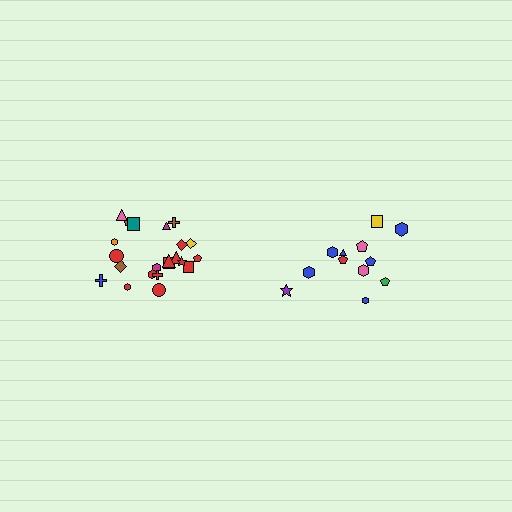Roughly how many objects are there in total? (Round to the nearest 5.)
Roughly 35 objects in total.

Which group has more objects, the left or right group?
The left group.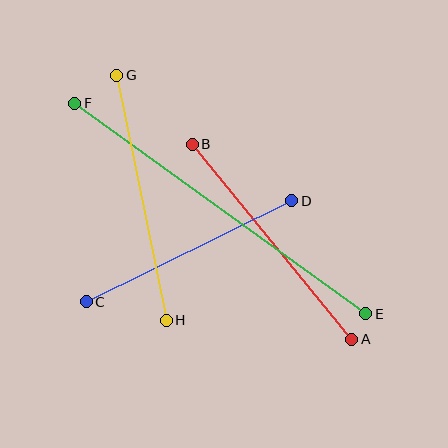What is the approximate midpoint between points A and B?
The midpoint is at approximately (272, 242) pixels.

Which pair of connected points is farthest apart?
Points E and F are farthest apart.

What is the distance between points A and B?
The distance is approximately 252 pixels.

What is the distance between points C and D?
The distance is approximately 229 pixels.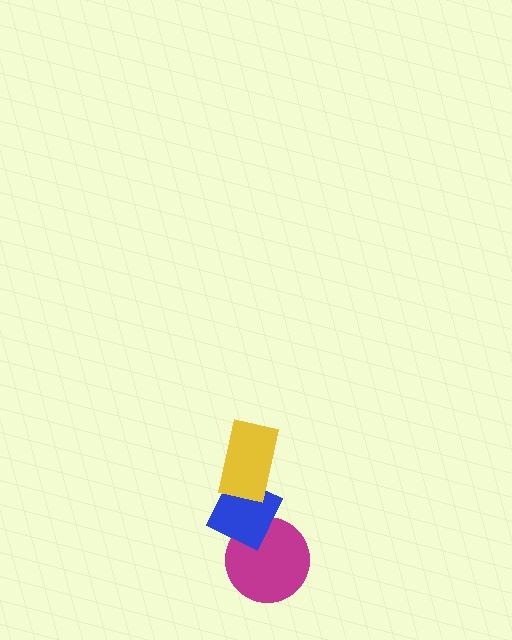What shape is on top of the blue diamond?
The yellow rectangle is on top of the blue diamond.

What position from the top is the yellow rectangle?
The yellow rectangle is 1st from the top.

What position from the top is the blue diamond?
The blue diamond is 2nd from the top.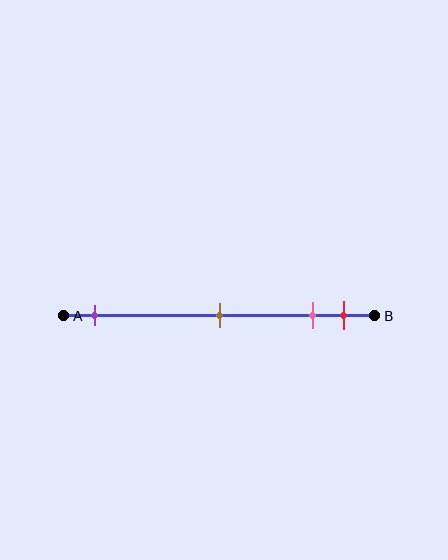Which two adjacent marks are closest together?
The pink and red marks are the closest adjacent pair.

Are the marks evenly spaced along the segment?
No, the marks are not evenly spaced.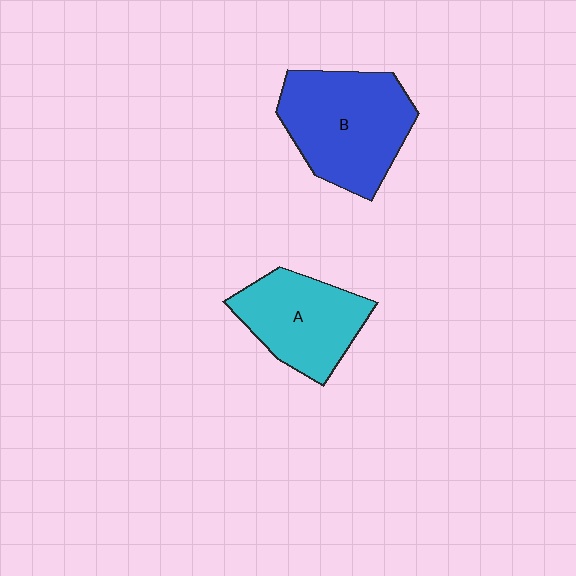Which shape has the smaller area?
Shape A (cyan).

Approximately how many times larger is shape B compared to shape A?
Approximately 1.3 times.